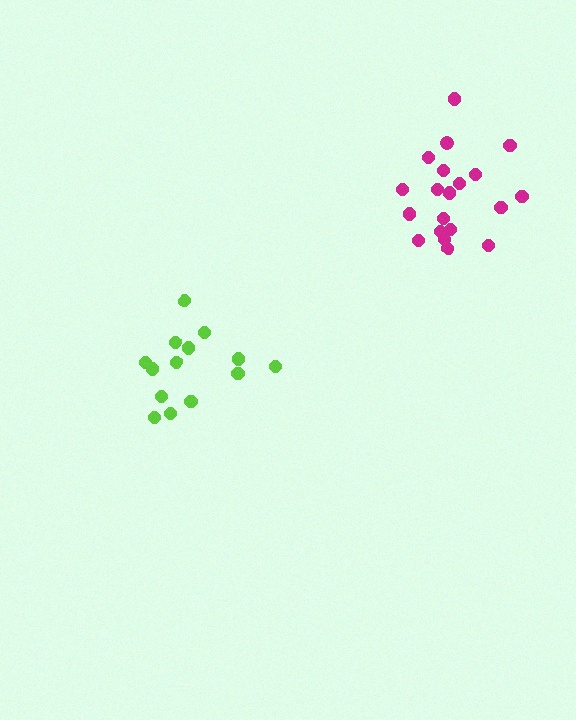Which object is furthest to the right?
The magenta cluster is rightmost.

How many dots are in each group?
Group 1: 20 dots, Group 2: 14 dots (34 total).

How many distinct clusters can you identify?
There are 2 distinct clusters.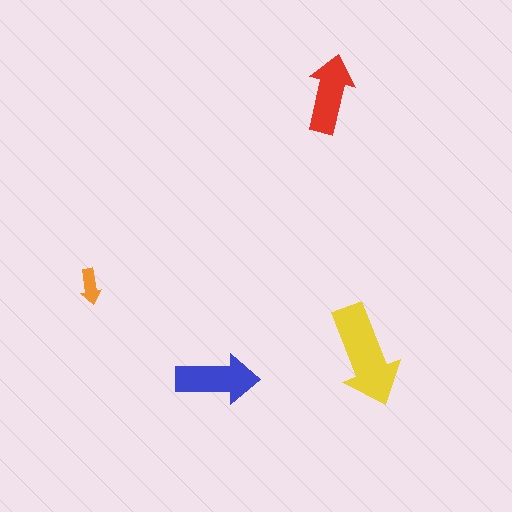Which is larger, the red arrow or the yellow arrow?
The yellow one.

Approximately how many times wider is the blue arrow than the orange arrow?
About 2.5 times wider.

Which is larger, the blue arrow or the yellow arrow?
The yellow one.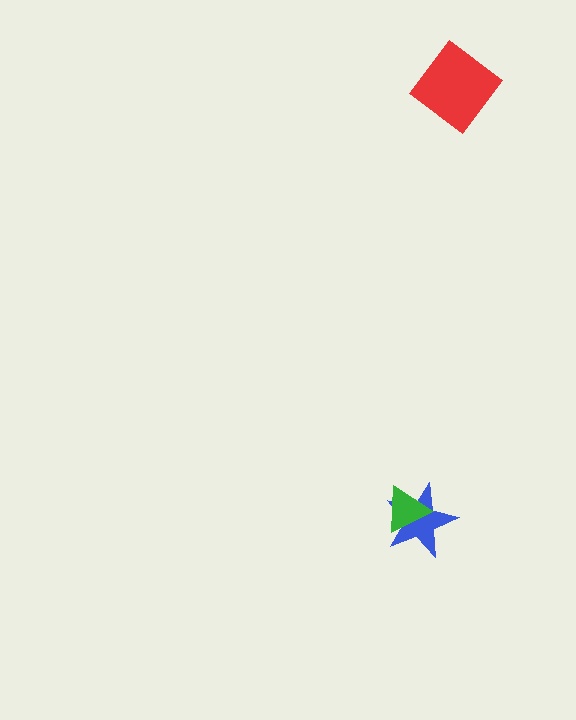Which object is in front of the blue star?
The green triangle is in front of the blue star.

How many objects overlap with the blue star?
1 object overlaps with the blue star.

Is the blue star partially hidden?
Yes, it is partially covered by another shape.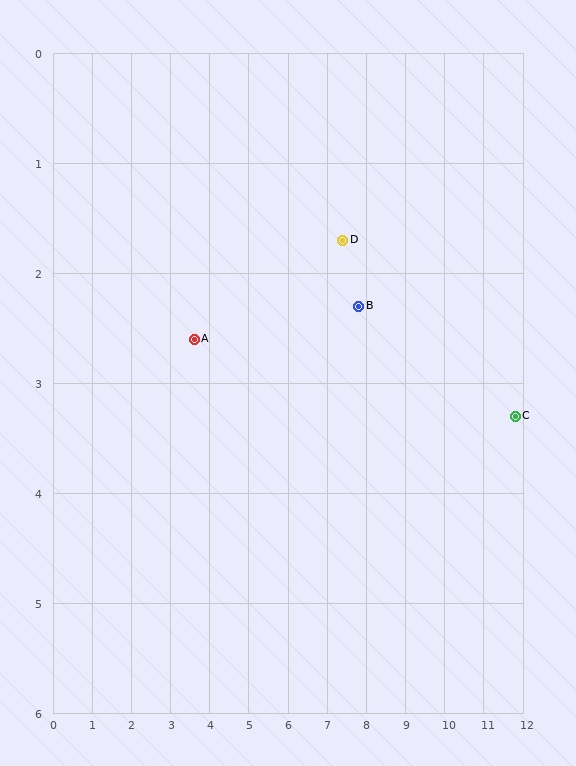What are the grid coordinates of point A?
Point A is at approximately (3.6, 2.6).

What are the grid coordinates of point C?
Point C is at approximately (11.8, 3.3).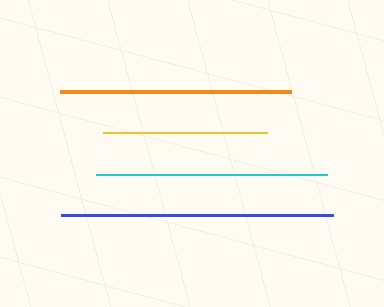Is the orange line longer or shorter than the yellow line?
The orange line is longer than the yellow line.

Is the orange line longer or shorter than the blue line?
The blue line is longer than the orange line.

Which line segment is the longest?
The blue line is the longest at approximately 272 pixels.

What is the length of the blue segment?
The blue segment is approximately 272 pixels long.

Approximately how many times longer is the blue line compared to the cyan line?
The blue line is approximately 1.2 times the length of the cyan line.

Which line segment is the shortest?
The yellow line is the shortest at approximately 164 pixels.